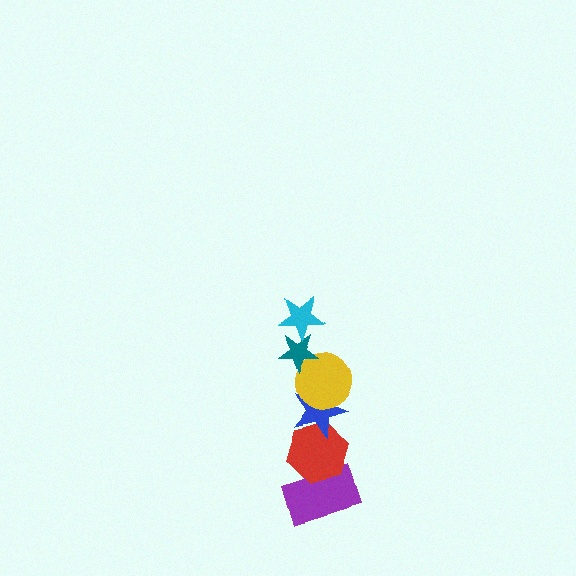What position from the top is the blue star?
The blue star is 4th from the top.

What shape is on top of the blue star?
The yellow circle is on top of the blue star.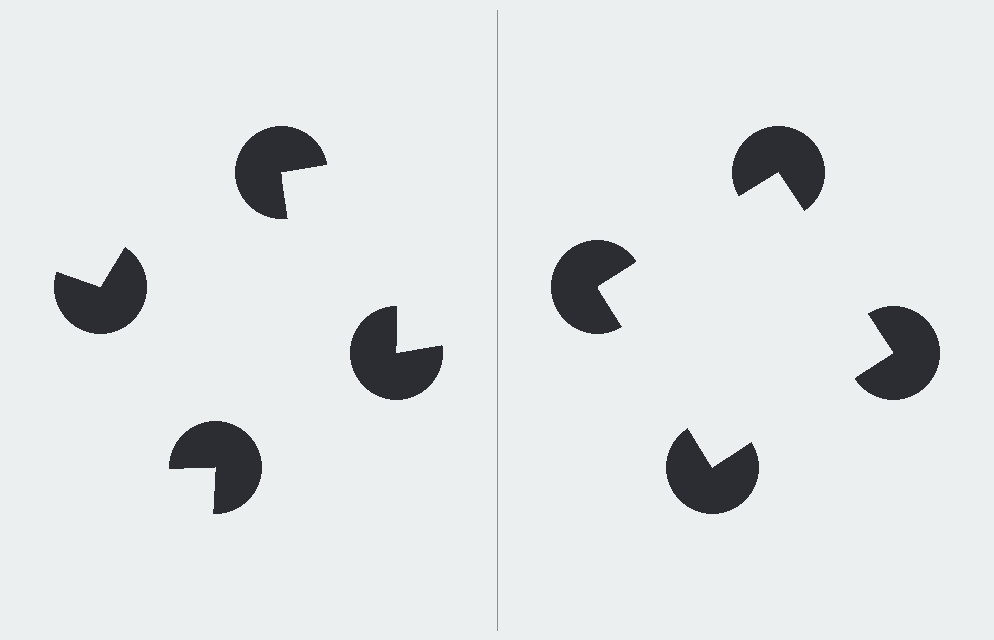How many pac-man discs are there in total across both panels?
8 — 4 on each side.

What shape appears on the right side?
An illusory square.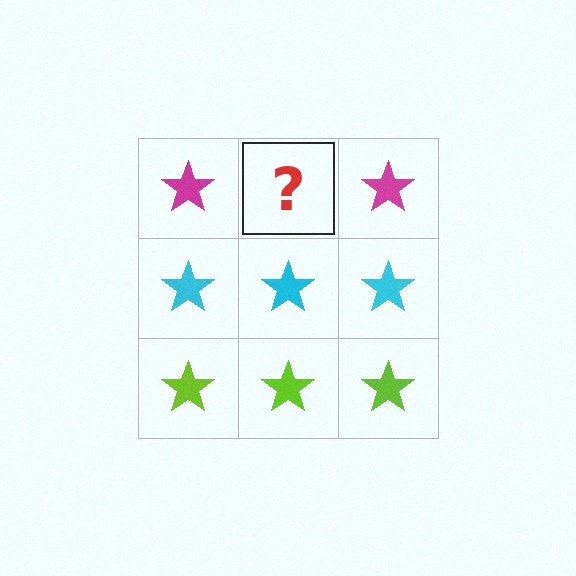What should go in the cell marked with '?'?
The missing cell should contain a magenta star.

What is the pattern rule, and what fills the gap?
The rule is that each row has a consistent color. The gap should be filled with a magenta star.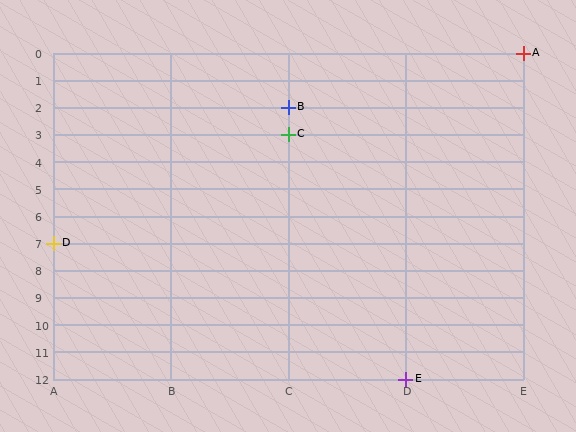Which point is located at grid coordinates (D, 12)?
Point E is at (D, 12).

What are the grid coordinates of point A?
Point A is at grid coordinates (E, 0).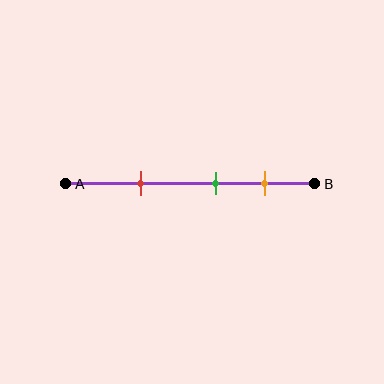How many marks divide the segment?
There are 3 marks dividing the segment.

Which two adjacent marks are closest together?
The green and orange marks are the closest adjacent pair.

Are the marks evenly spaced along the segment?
Yes, the marks are approximately evenly spaced.